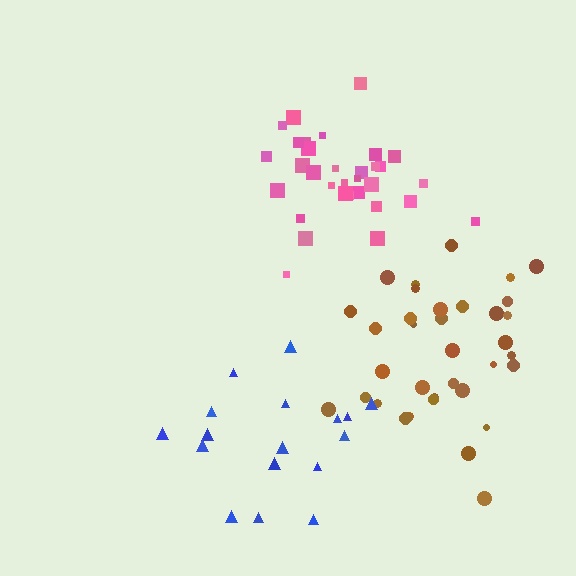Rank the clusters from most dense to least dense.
pink, brown, blue.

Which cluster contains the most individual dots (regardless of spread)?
Brown (35).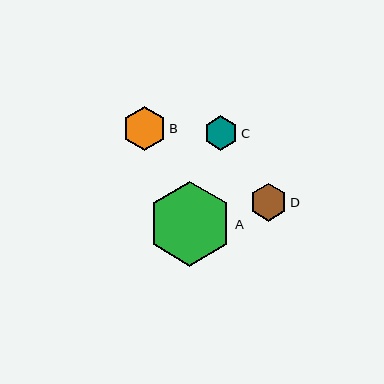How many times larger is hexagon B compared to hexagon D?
Hexagon B is approximately 1.2 times the size of hexagon D.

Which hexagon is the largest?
Hexagon A is the largest with a size of approximately 84 pixels.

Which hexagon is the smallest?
Hexagon C is the smallest with a size of approximately 35 pixels.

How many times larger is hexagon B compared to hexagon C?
Hexagon B is approximately 1.3 times the size of hexagon C.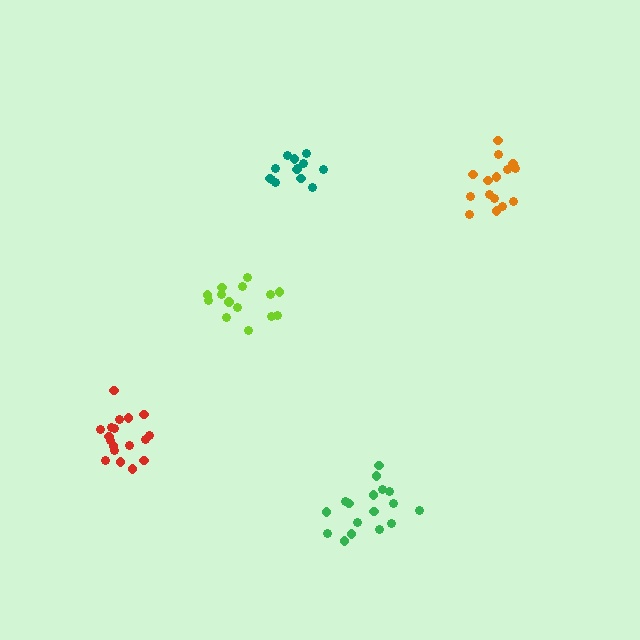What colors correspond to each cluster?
The clusters are colored: green, red, teal, lime, orange.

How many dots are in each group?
Group 1: 17 dots, Group 2: 18 dots, Group 3: 13 dots, Group 4: 14 dots, Group 5: 15 dots (77 total).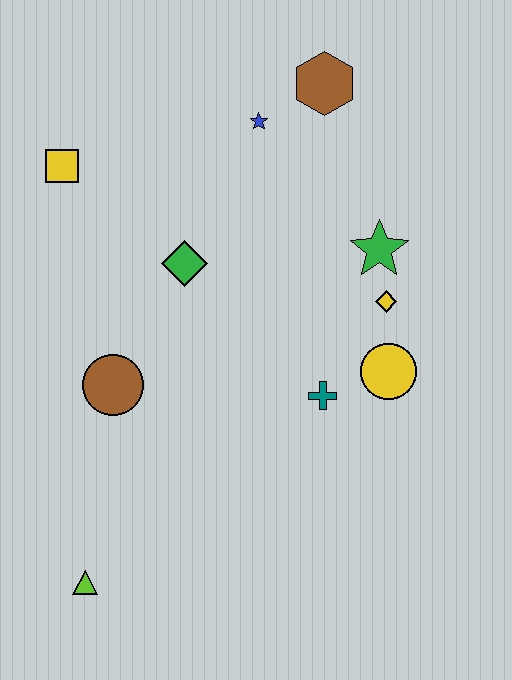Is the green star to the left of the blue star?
No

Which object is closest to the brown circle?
The green diamond is closest to the brown circle.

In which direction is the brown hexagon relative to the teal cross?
The brown hexagon is above the teal cross.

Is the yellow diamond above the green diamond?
No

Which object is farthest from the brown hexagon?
The lime triangle is farthest from the brown hexagon.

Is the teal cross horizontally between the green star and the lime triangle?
Yes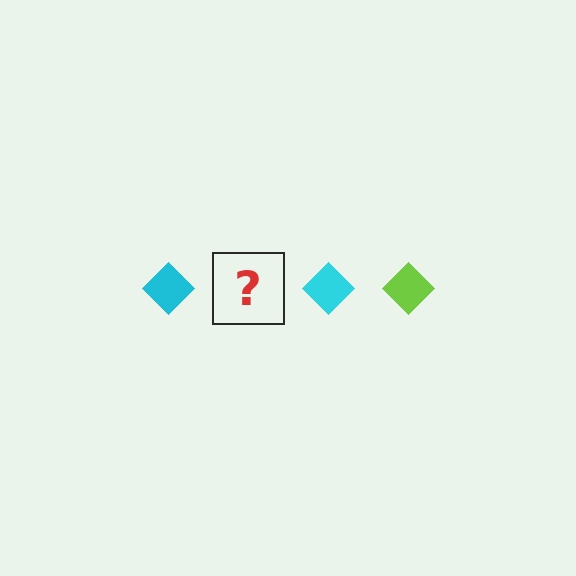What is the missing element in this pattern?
The missing element is a lime diamond.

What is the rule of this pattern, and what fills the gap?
The rule is that the pattern cycles through cyan, lime diamonds. The gap should be filled with a lime diamond.